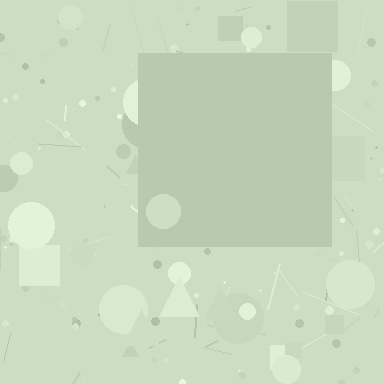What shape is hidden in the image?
A square is hidden in the image.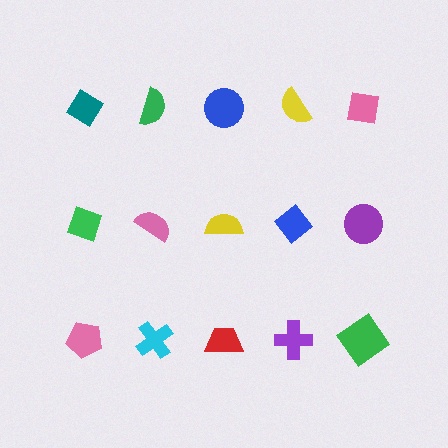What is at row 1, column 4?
A yellow semicircle.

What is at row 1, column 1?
A teal diamond.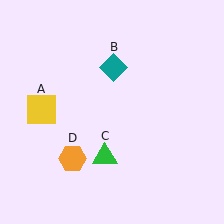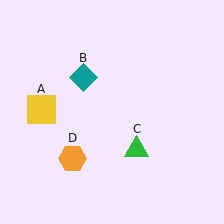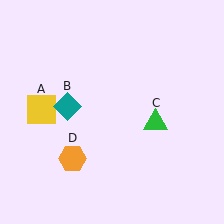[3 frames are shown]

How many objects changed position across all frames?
2 objects changed position: teal diamond (object B), green triangle (object C).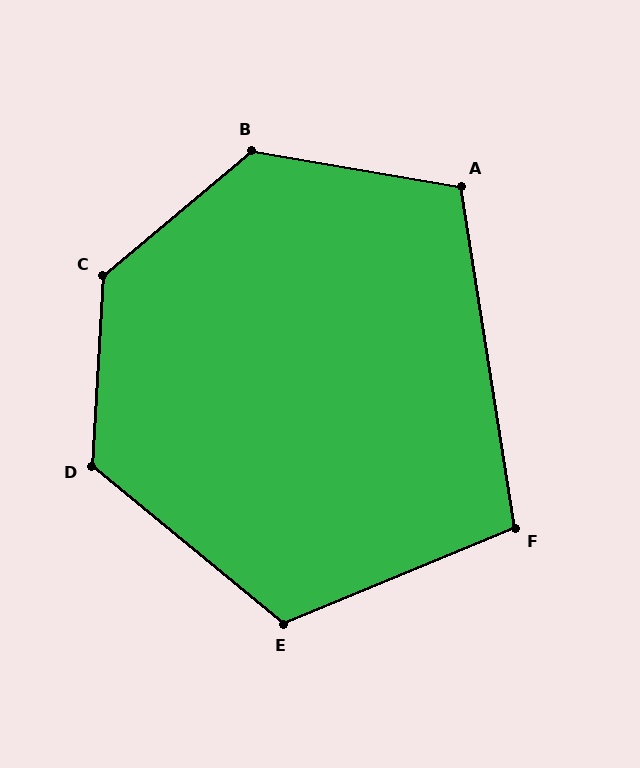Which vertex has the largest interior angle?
C, at approximately 133 degrees.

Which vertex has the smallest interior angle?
F, at approximately 104 degrees.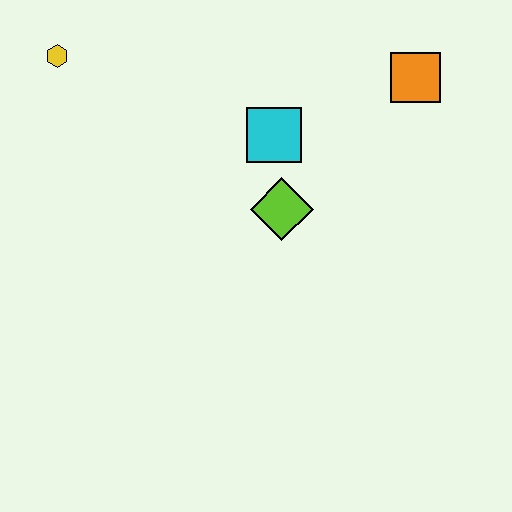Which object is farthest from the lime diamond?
The yellow hexagon is farthest from the lime diamond.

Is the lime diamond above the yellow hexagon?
No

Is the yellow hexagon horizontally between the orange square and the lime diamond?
No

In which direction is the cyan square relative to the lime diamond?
The cyan square is above the lime diamond.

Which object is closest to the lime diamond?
The cyan square is closest to the lime diamond.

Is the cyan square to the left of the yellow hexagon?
No